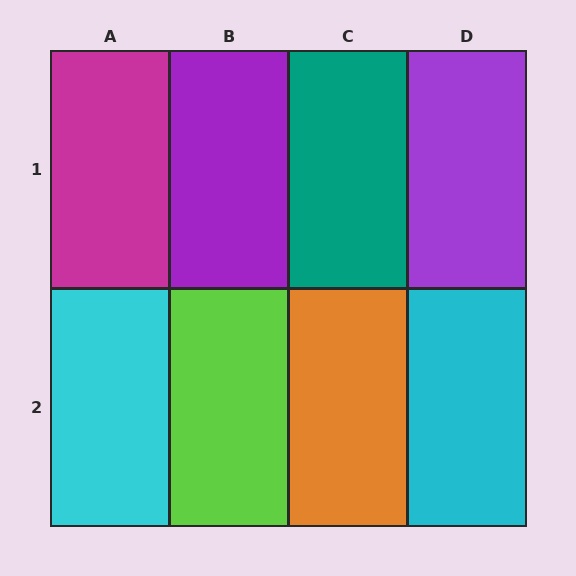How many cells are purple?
2 cells are purple.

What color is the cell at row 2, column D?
Cyan.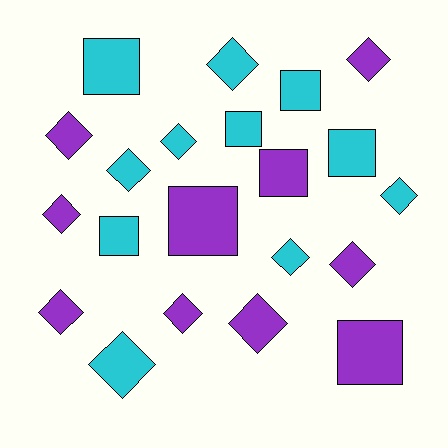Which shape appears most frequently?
Diamond, with 13 objects.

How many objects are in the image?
There are 21 objects.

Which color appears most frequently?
Cyan, with 11 objects.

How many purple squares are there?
There are 3 purple squares.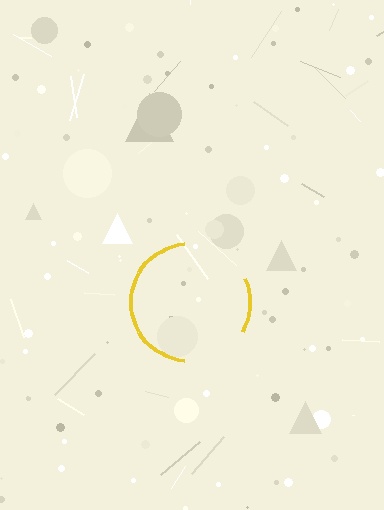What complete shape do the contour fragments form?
The contour fragments form a circle.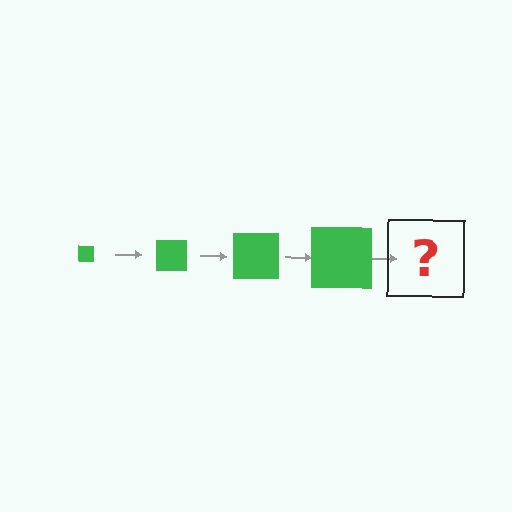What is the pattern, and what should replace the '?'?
The pattern is that the square gets progressively larger each step. The '?' should be a green square, larger than the previous one.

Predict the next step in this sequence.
The next step is a green square, larger than the previous one.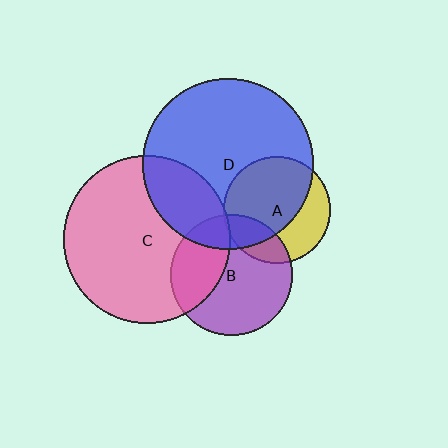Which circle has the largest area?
Circle D (blue).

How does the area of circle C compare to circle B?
Approximately 1.9 times.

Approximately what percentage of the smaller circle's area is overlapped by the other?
Approximately 20%.